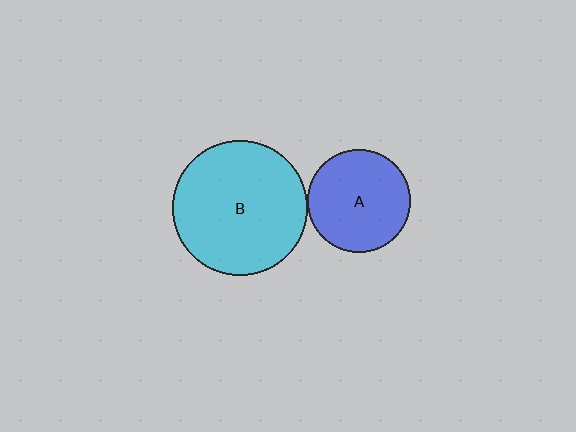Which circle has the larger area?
Circle B (cyan).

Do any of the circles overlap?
No, none of the circles overlap.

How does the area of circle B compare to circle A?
Approximately 1.7 times.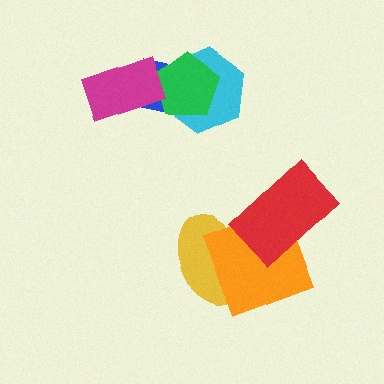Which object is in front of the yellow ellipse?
The orange square is in front of the yellow ellipse.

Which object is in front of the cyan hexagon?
The green pentagon is in front of the cyan hexagon.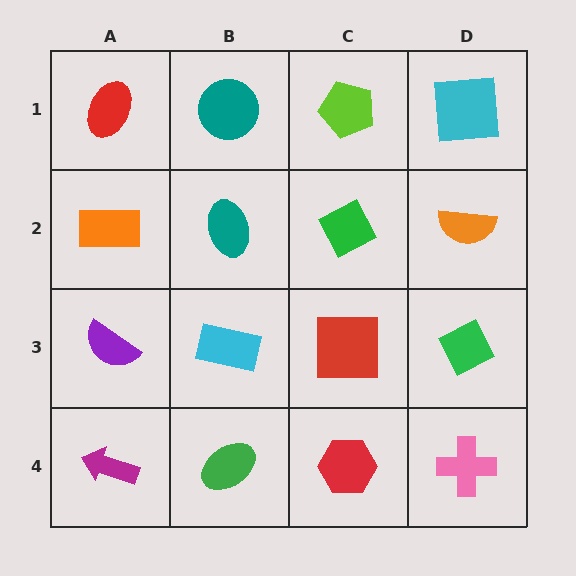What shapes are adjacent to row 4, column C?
A red square (row 3, column C), a green ellipse (row 4, column B), a pink cross (row 4, column D).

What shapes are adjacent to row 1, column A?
An orange rectangle (row 2, column A), a teal circle (row 1, column B).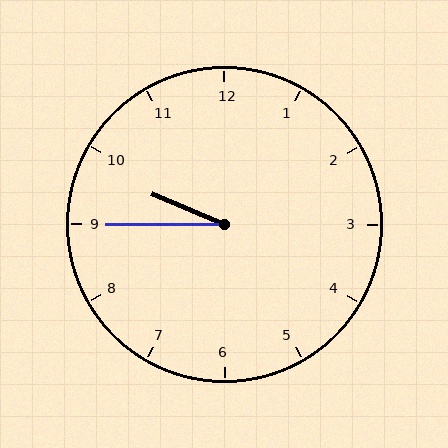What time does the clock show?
9:45.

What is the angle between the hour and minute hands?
Approximately 22 degrees.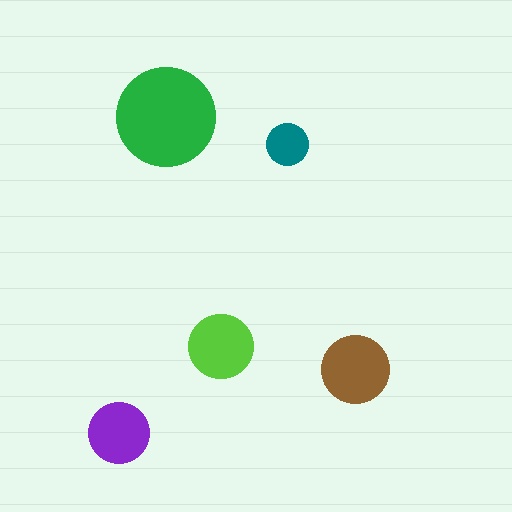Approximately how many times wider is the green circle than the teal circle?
About 2.5 times wider.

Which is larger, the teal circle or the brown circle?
The brown one.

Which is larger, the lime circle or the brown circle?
The brown one.